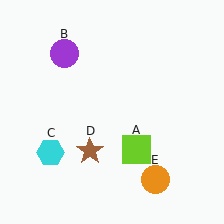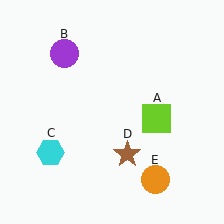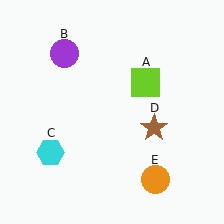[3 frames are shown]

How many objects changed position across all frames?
2 objects changed position: lime square (object A), brown star (object D).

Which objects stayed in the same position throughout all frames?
Purple circle (object B) and cyan hexagon (object C) and orange circle (object E) remained stationary.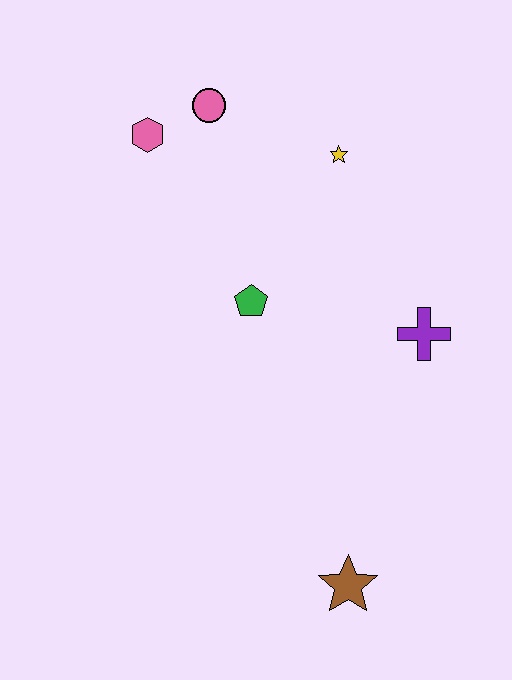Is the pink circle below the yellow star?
No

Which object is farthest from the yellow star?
The brown star is farthest from the yellow star.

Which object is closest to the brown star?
The purple cross is closest to the brown star.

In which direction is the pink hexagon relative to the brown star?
The pink hexagon is above the brown star.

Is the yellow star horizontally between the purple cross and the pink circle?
Yes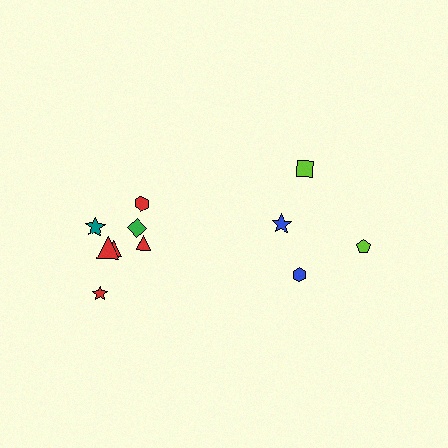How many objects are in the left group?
There are 7 objects.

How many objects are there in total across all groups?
There are 11 objects.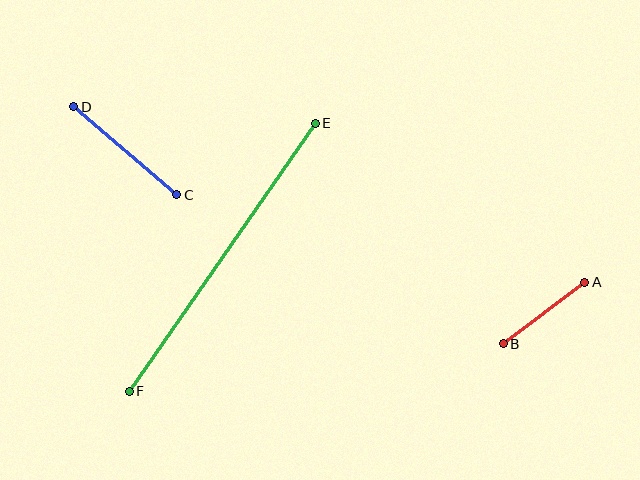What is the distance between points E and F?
The distance is approximately 326 pixels.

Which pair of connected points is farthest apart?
Points E and F are farthest apart.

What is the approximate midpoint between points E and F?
The midpoint is at approximately (222, 257) pixels.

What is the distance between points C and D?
The distance is approximately 135 pixels.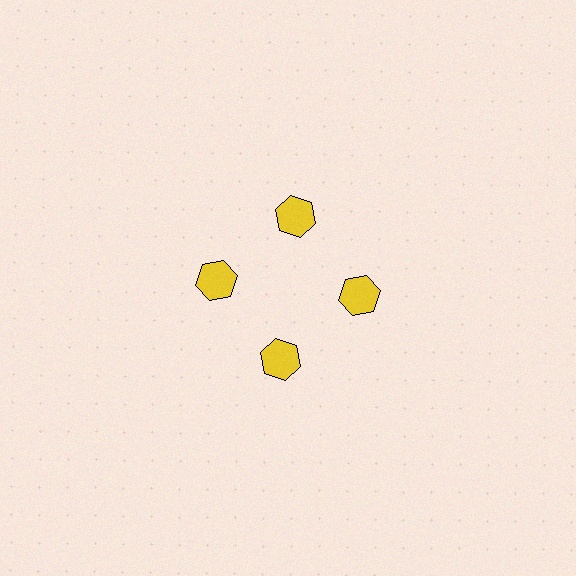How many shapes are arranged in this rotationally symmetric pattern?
There are 4 shapes, arranged in 4 groups of 1.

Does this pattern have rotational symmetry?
Yes, this pattern has 4-fold rotational symmetry. It looks the same after rotating 90 degrees around the center.